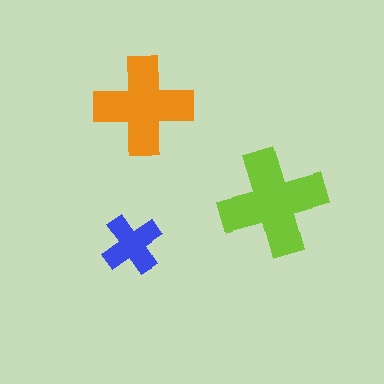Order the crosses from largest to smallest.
the lime one, the orange one, the blue one.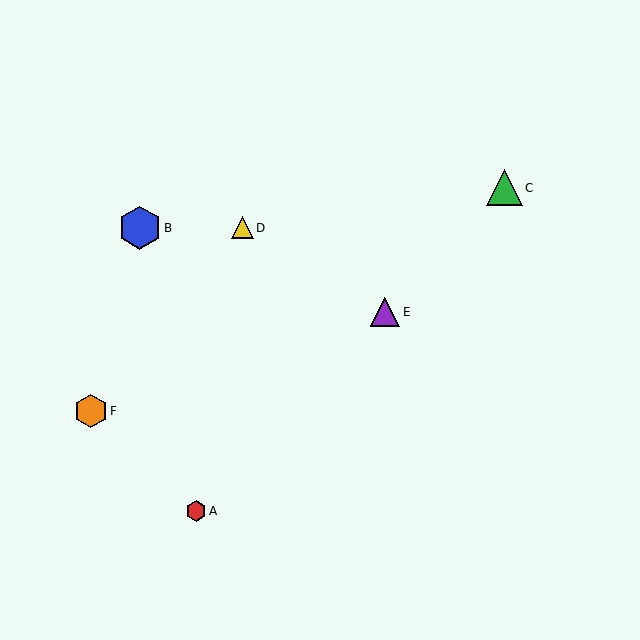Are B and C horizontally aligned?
No, B is at y≈228 and C is at y≈188.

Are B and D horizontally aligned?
Yes, both are at y≈228.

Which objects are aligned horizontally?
Objects B, D are aligned horizontally.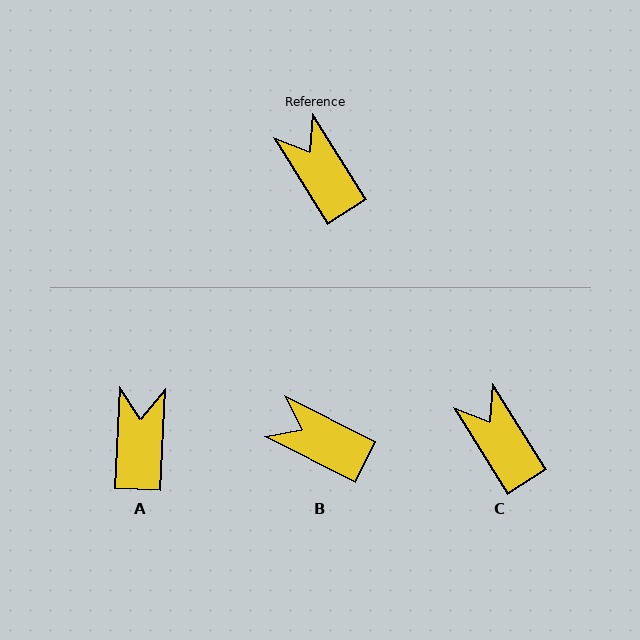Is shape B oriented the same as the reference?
No, it is off by about 31 degrees.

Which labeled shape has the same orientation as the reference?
C.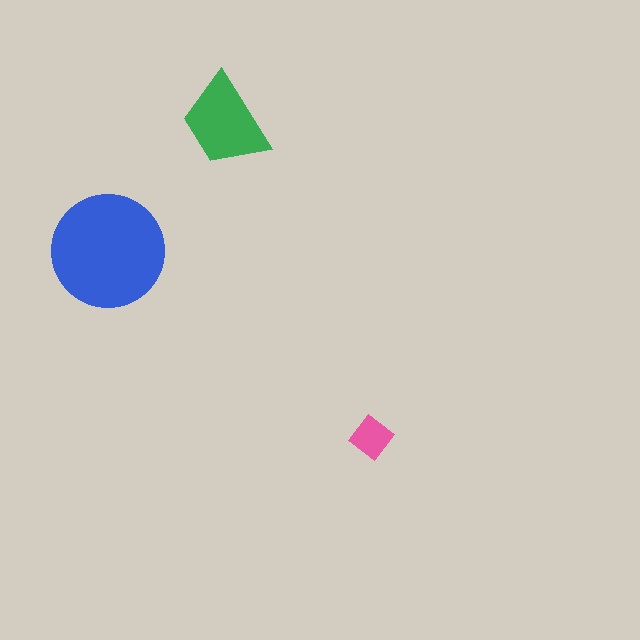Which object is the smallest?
The pink diamond.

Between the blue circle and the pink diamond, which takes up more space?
The blue circle.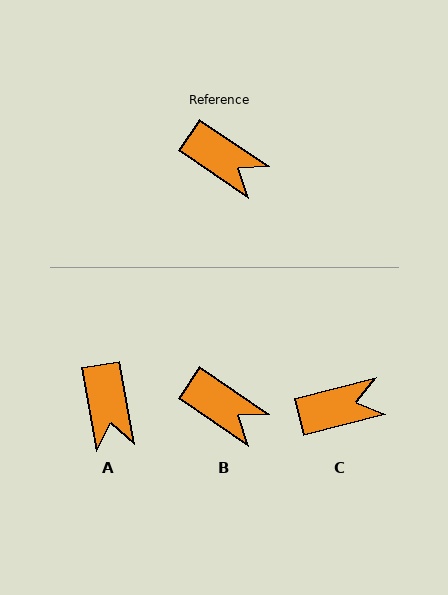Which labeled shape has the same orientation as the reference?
B.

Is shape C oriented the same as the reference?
No, it is off by about 48 degrees.